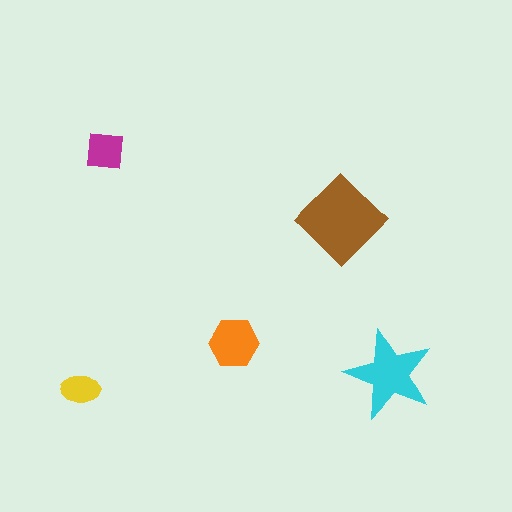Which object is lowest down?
The yellow ellipse is bottommost.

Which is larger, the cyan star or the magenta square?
The cyan star.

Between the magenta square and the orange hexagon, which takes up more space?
The orange hexagon.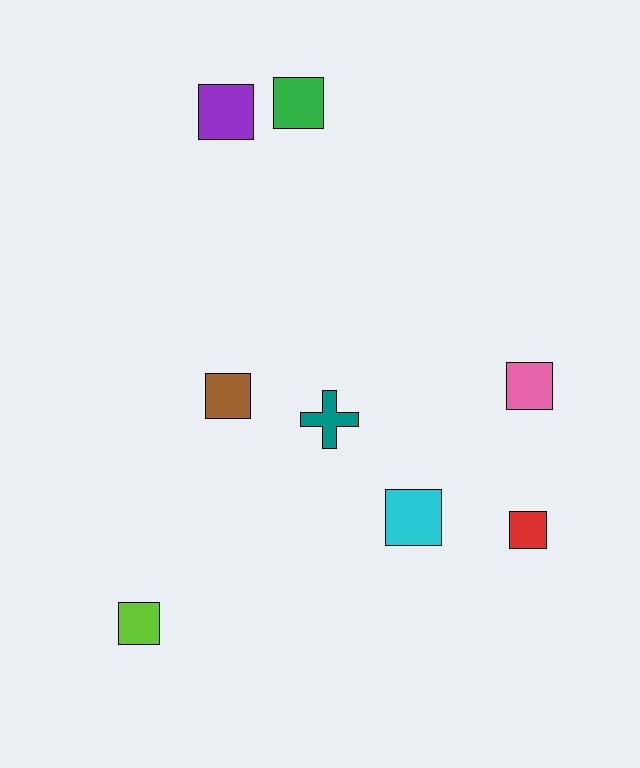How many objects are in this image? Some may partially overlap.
There are 8 objects.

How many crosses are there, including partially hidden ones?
There is 1 cross.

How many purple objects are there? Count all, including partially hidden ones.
There is 1 purple object.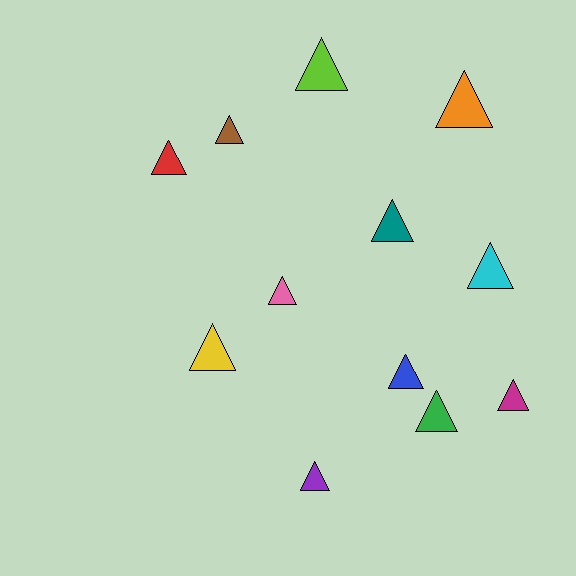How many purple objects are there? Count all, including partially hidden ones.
There is 1 purple object.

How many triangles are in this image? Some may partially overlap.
There are 12 triangles.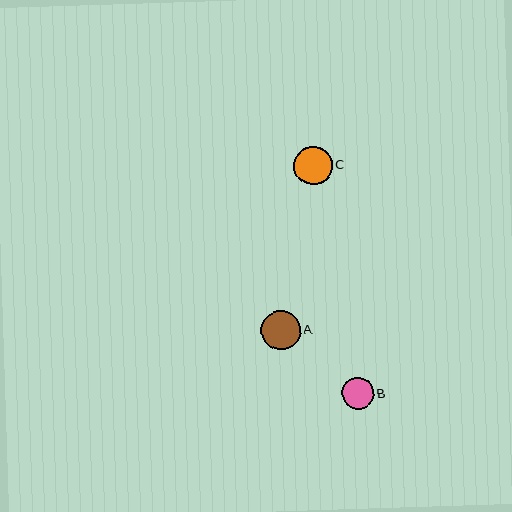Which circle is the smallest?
Circle B is the smallest with a size of approximately 32 pixels.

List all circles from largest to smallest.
From largest to smallest: A, C, B.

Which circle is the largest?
Circle A is the largest with a size of approximately 39 pixels.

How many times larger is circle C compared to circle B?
Circle C is approximately 1.2 times the size of circle B.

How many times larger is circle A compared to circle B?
Circle A is approximately 1.2 times the size of circle B.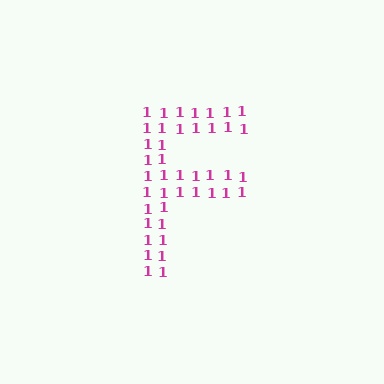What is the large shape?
The large shape is the letter F.